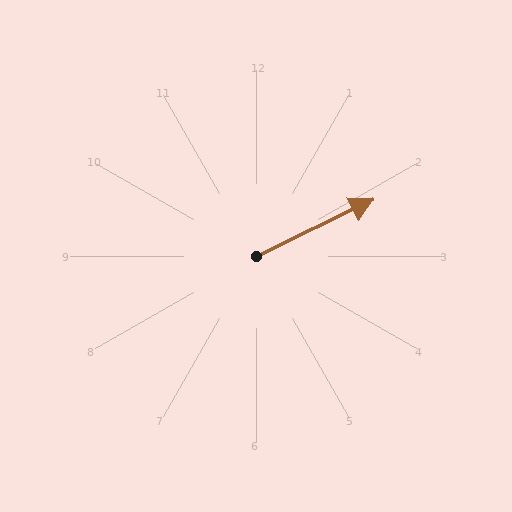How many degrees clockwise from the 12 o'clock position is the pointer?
Approximately 64 degrees.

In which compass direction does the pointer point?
Northeast.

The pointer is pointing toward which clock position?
Roughly 2 o'clock.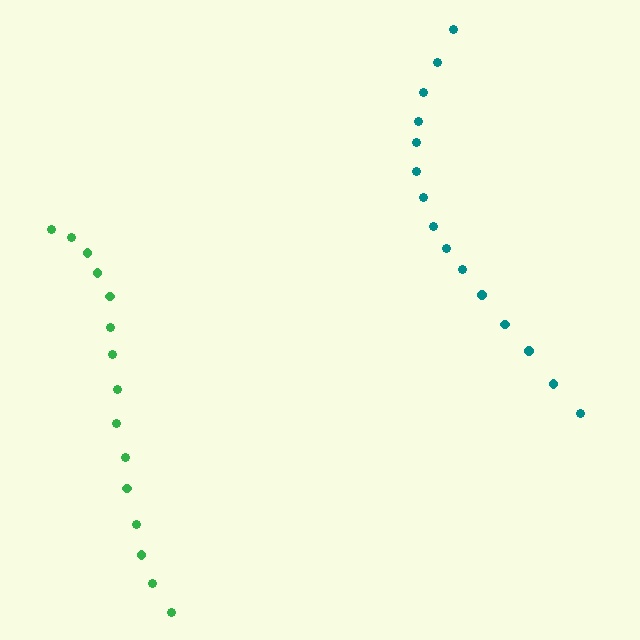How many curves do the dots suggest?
There are 2 distinct paths.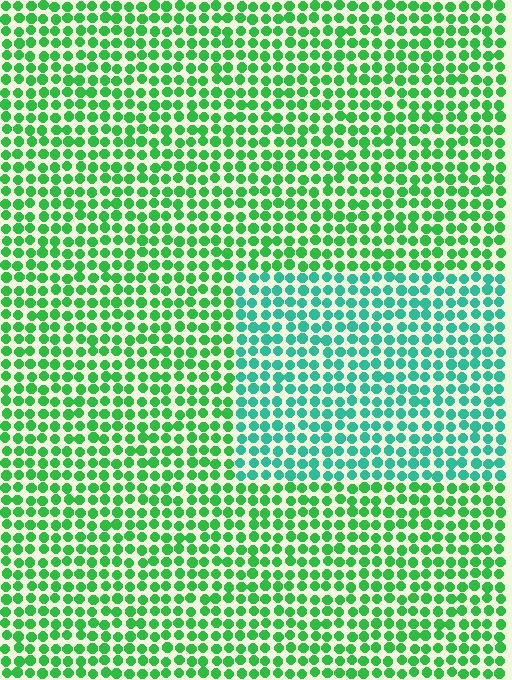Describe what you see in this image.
The image is filled with small green elements in a uniform arrangement. A rectangle-shaped region is visible where the elements are tinted to a slightly different hue, forming a subtle color boundary.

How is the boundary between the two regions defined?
The boundary is defined purely by a slight shift in hue (about 36 degrees). Spacing, size, and orientation are identical on both sides.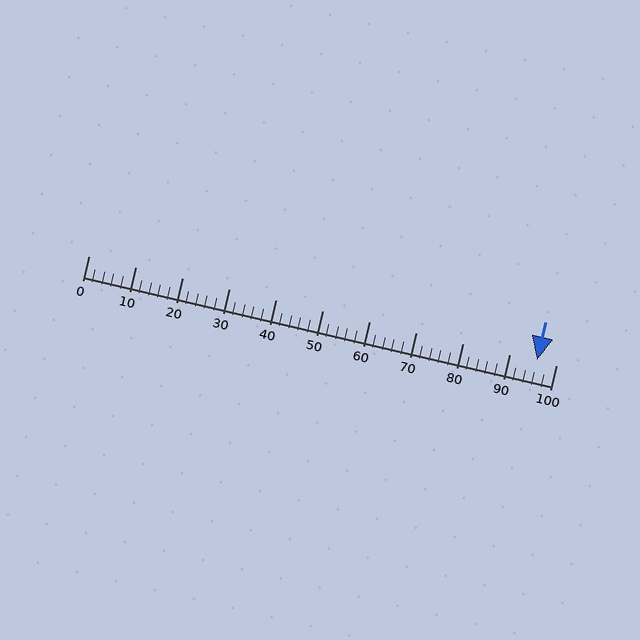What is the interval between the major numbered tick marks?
The major tick marks are spaced 10 units apart.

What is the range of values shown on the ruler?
The ruler shows values from 0 to 100.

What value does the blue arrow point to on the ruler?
The blue arrow points to approximately 96.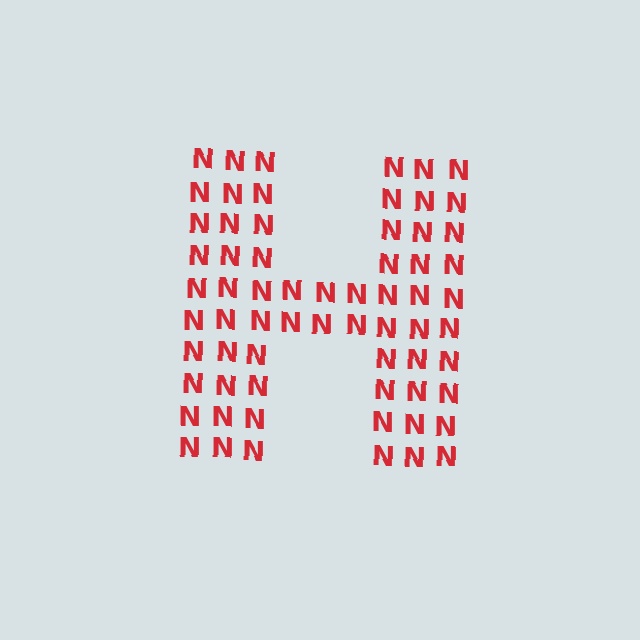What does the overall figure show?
The overall figure shows the letter H.